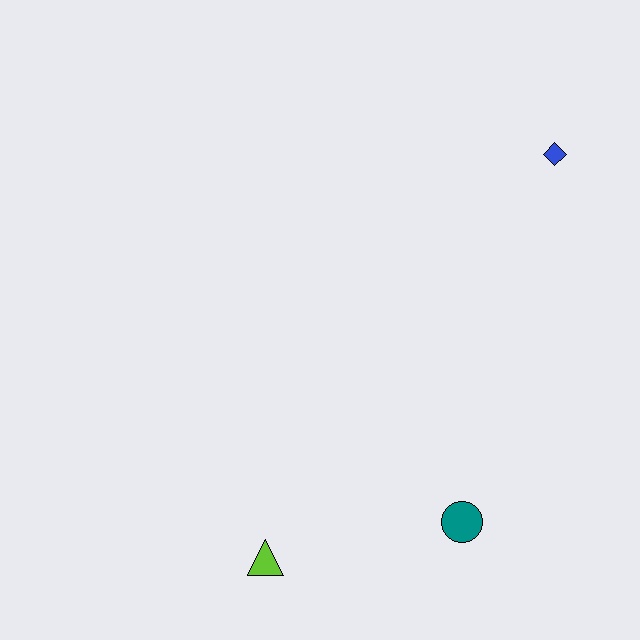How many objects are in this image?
There are 3 objects.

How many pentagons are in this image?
There are no pentagons.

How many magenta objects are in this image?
There are no magenta objects.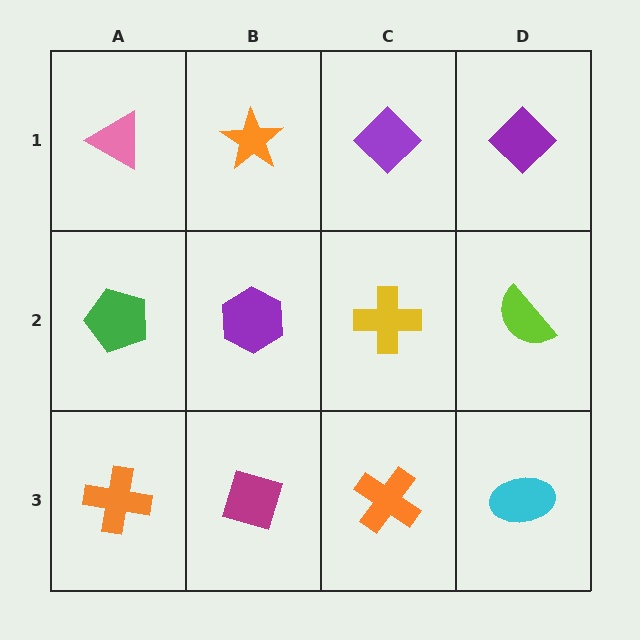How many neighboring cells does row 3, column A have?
2.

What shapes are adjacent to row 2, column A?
A pink triangle (row 1, column A), an orange cross (row 3, column A), a purple hexagon (row 2, column B).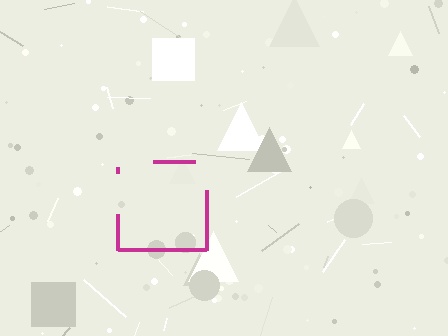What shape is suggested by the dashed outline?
The dashed outline suggests a square.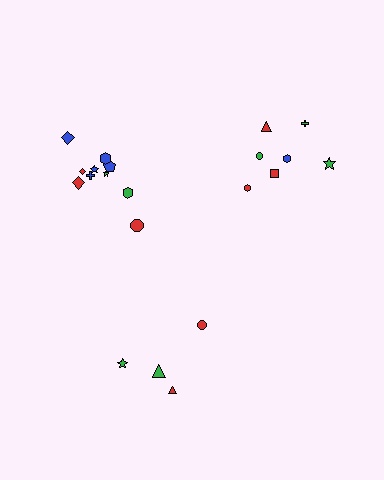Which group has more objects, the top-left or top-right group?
The top-left group.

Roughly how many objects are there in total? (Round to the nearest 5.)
Roughly 20 objects in total.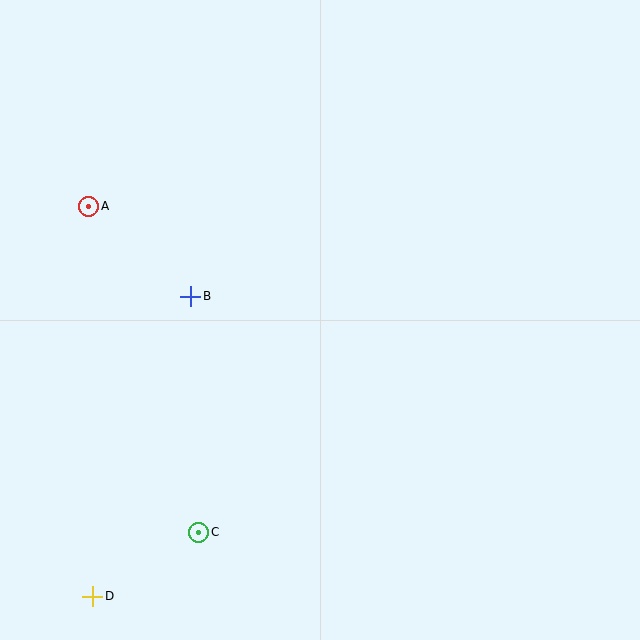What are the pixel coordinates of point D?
Point D is at (93, 596).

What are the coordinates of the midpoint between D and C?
The midpoint between D and C is at (146, 564).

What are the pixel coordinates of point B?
Point B is at (191, 296).